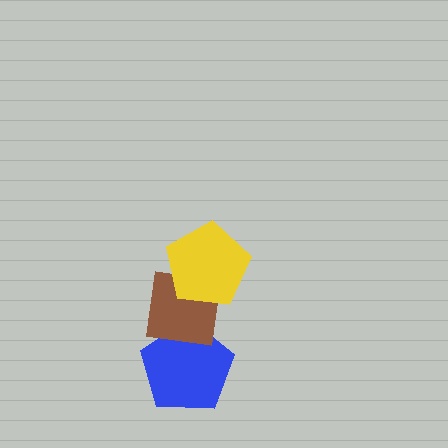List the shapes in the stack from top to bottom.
From top to bottom: the yellow pentagon, the brown square, the blue pentagon.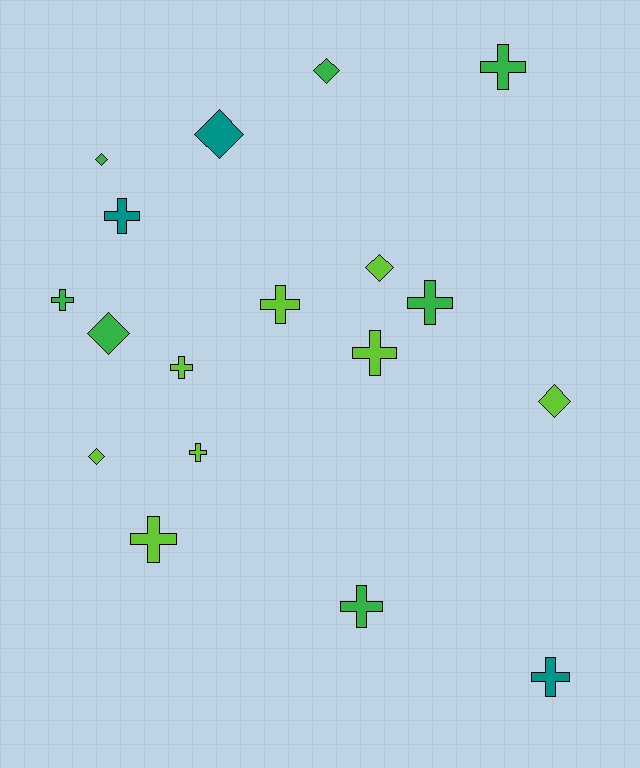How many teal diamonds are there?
There is 1 teal diamond.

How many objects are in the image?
There are 18 objects.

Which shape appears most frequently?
Cross, with 11 objects.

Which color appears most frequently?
Lime, with 8 objects.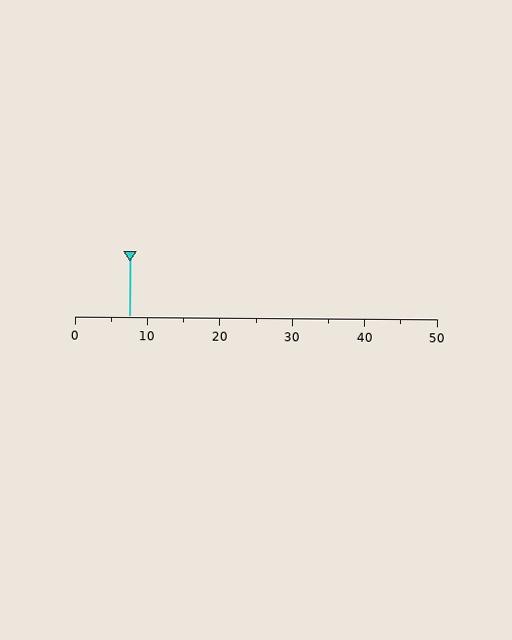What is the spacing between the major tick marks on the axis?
The major ticks are spaced 10 apart.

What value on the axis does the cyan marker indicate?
The marker indicates approximately 7.5.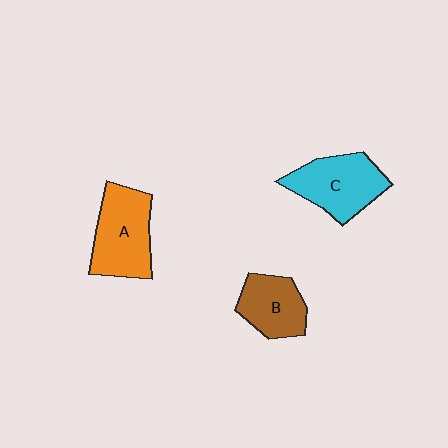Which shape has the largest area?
Shape A (orange).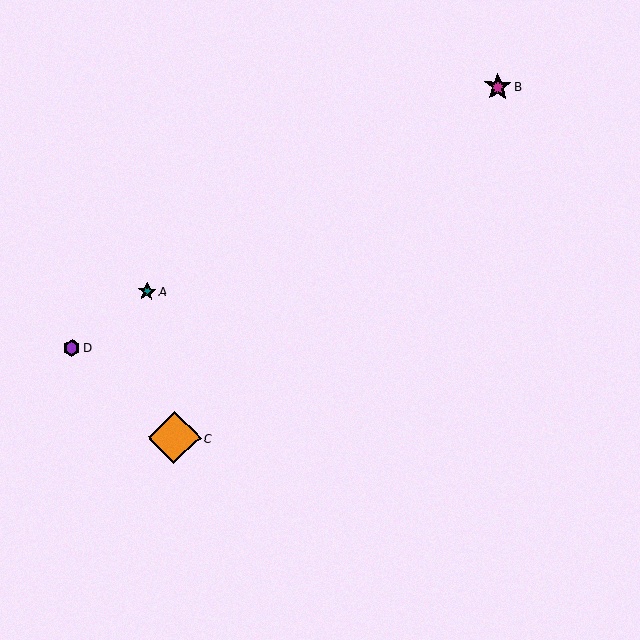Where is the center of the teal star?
The center of the teal star is at (147, 291).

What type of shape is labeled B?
Shape B is a magenta star.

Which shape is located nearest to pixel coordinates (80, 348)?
The purple hexagon (labeled D) at (72, 348) is nearest to that location.